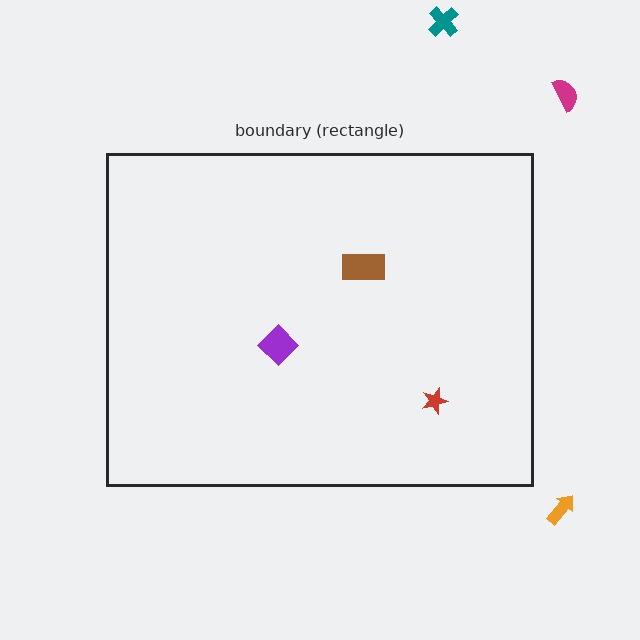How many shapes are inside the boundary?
3 inside, 3 outside.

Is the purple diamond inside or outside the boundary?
Inside.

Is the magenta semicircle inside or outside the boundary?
Outside.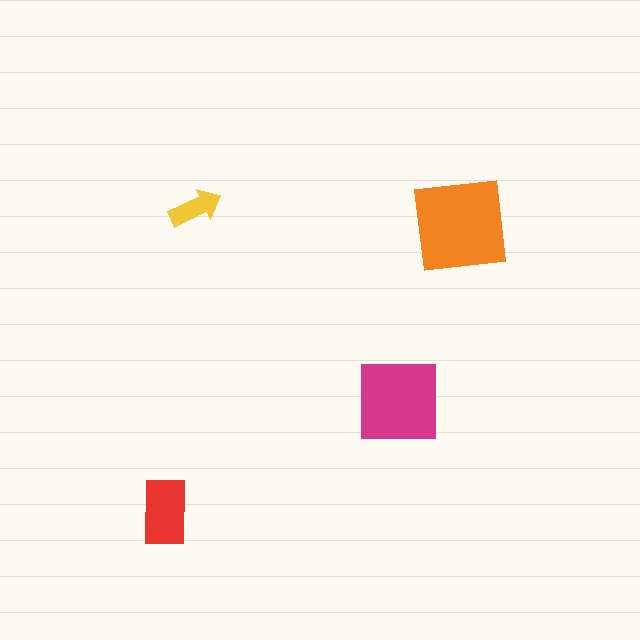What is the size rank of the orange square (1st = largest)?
1st.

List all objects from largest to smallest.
The orange square, the magenta square, the red rectangle, the yellow arrow.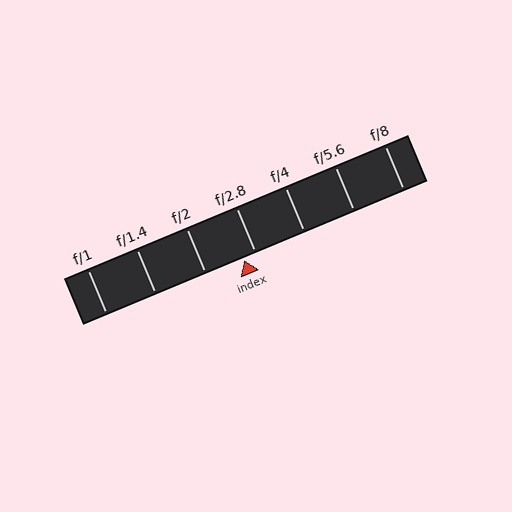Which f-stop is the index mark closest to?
The index mark is closest to f/2.8.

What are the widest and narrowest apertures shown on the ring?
The widest aperture shown is f/1 and the narrowest is f/8.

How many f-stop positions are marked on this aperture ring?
There are 7 f-stop positions marked.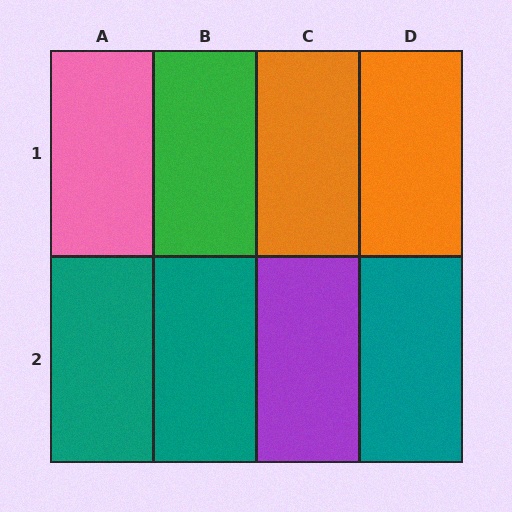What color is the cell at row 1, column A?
Pink.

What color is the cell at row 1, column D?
Orange.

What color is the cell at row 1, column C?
Orange.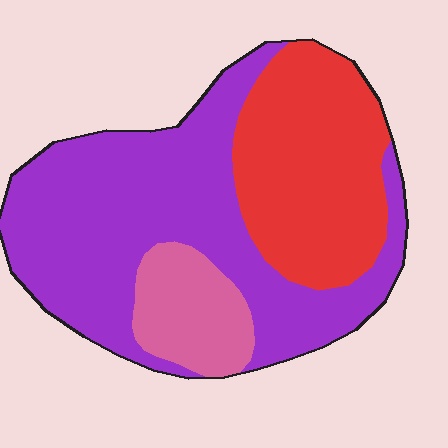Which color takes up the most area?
Purple, at roughly 55%.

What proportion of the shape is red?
Red takes up about one third (1/3) of the shape.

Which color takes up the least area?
Pink, at roughly 15%.